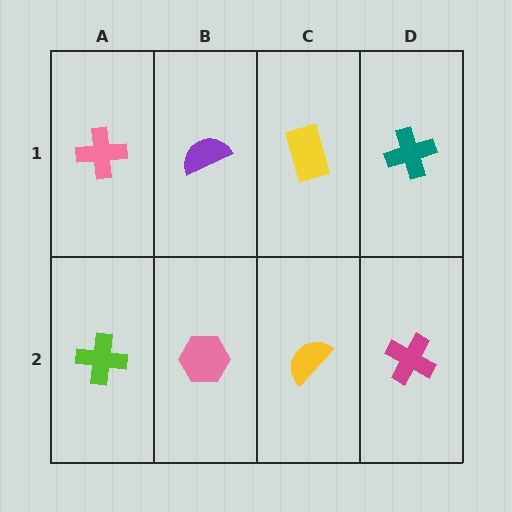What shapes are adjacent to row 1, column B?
A pink hexagon (row 2, column B), a pink cross (row 1, column A), a yellow rectangle (row 1, column C).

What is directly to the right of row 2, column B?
A yellow semicircle.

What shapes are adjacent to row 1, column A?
A lime cross (row 2, column A), a purple semicircle (row 1, column B).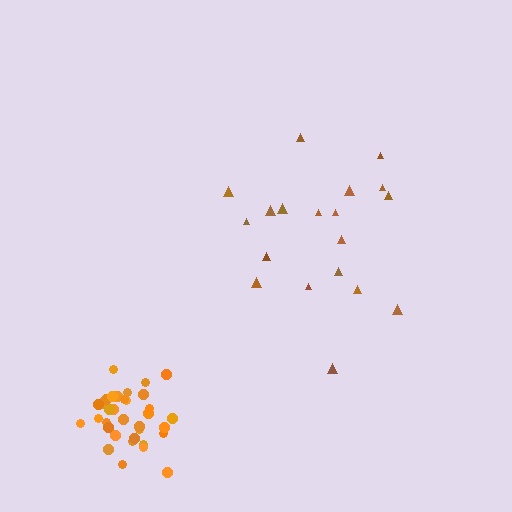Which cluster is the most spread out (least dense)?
Brown.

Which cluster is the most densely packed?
Orange.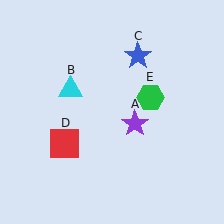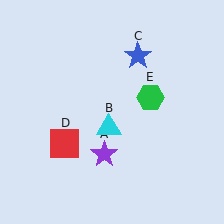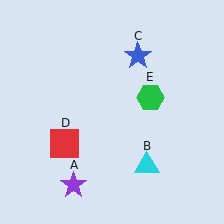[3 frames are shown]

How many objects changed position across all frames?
2 objects changed position: purple star (object A), cyan triangle (object B).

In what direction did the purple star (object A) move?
The purple star (object A) moved down and to the left.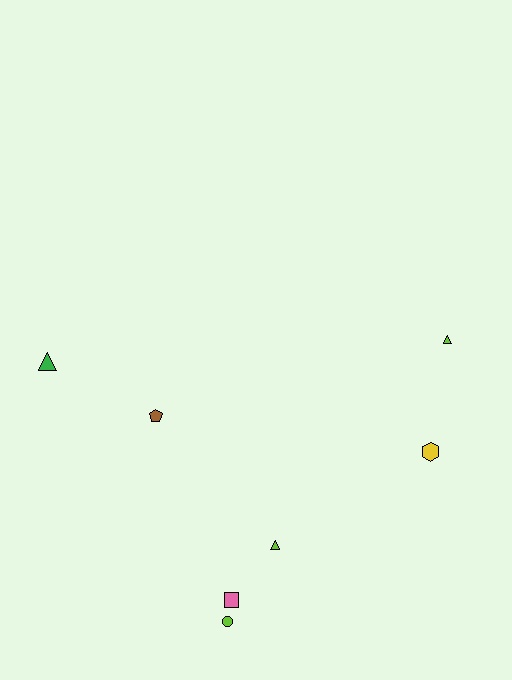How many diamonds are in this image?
There are no diamonds.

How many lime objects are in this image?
There are 3 lime objects.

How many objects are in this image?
There are 7 objects.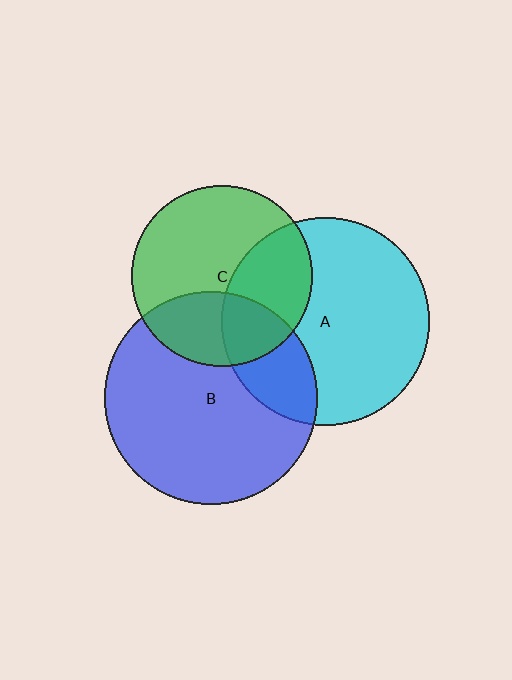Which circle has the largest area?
Circle B (blue).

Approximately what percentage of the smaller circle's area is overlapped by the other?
Approximately 30%.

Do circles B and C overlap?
Yes.